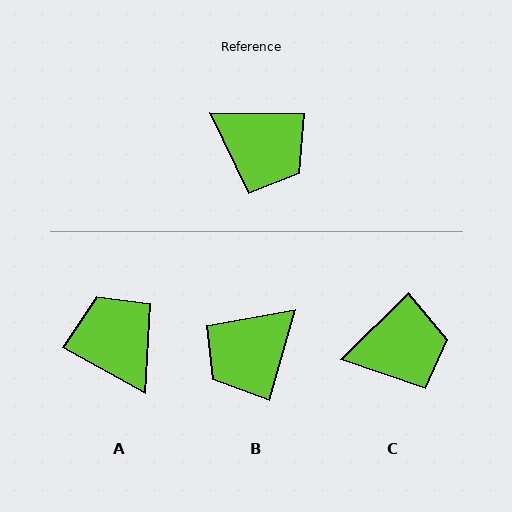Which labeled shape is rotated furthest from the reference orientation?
A, about 152 degrees away.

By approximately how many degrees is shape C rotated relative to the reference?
Approximately 45 degrees counter-clockwise.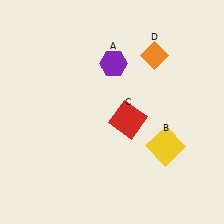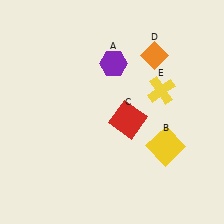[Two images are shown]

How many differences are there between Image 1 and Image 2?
There is 1 difference between the two images.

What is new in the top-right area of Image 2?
A yellow cross (E) was added in the top-right area of Image 2.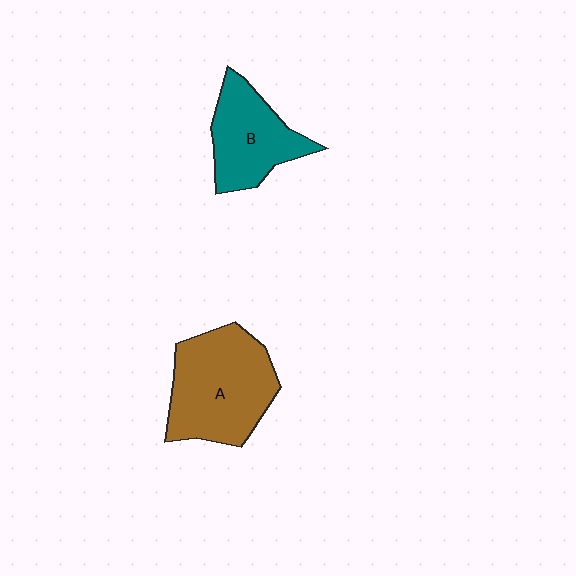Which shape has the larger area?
Shape A (brown).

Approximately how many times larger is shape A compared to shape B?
Approximately 1.4 times.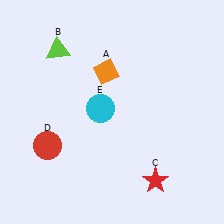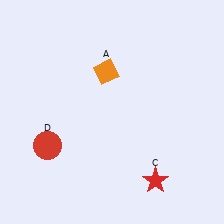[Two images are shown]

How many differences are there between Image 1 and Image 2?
There are 2 differences between the two images.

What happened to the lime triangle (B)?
The lime triangle (B) was removed in Image 2. It was in the top-left area of Image 1.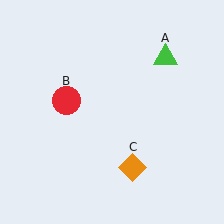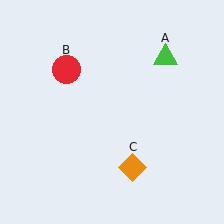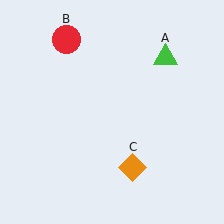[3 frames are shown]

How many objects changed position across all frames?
1 object changed position: red circle (object B).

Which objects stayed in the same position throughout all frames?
Green triangle (object A) and orange diamond (object C) remained stationary.